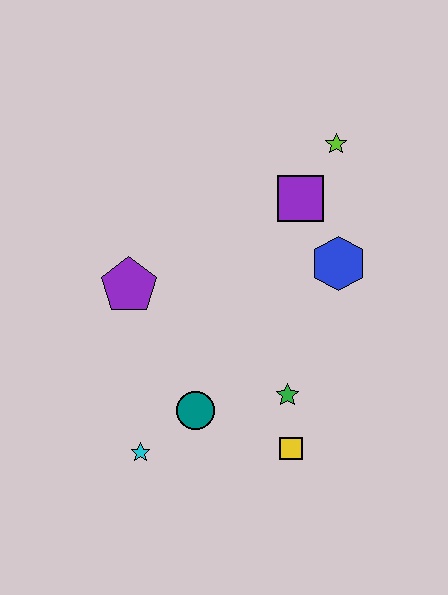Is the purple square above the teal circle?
Yes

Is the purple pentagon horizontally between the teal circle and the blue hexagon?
No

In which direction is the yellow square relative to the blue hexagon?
The yellow square is below the blue hexagon.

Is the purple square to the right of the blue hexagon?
No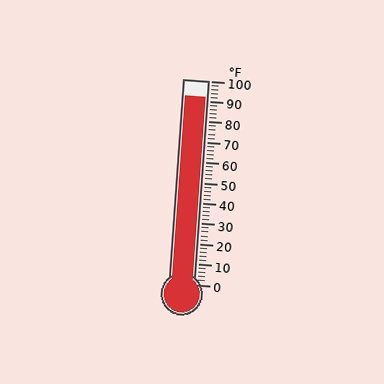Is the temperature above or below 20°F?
The temperature is above 20°F.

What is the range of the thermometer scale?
The thermometer scale ranges from 0°F to 100°F.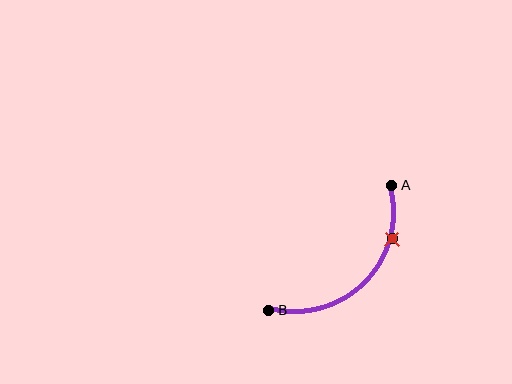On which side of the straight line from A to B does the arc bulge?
The arc bulges below and to the right of the straight line connecting A and B.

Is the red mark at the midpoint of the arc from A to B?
No. The red mark lies on the arc but is closer to endpoint A. The arc midpoint would be at the point on the curve equidistant along the arc from both A and B.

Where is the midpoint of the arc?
The arc midpoint is the point on the curve farthest from the straight line joining A and B. It sits below and to the right of that line.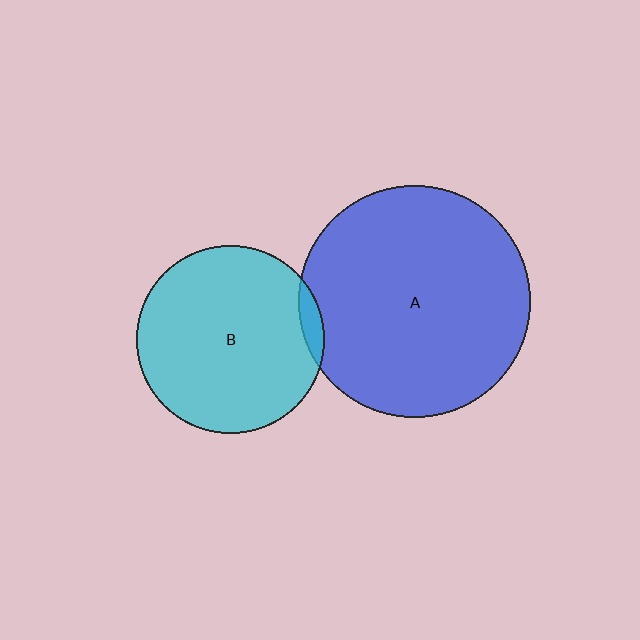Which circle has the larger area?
Circle A (blue).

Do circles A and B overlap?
Yes.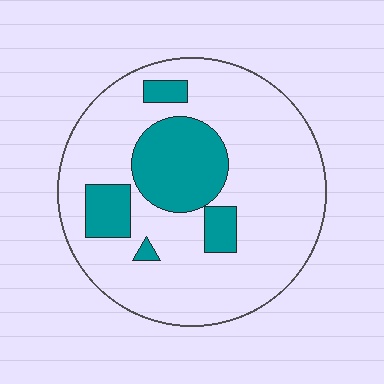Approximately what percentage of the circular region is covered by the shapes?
Approximately 25%.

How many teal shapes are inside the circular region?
5.